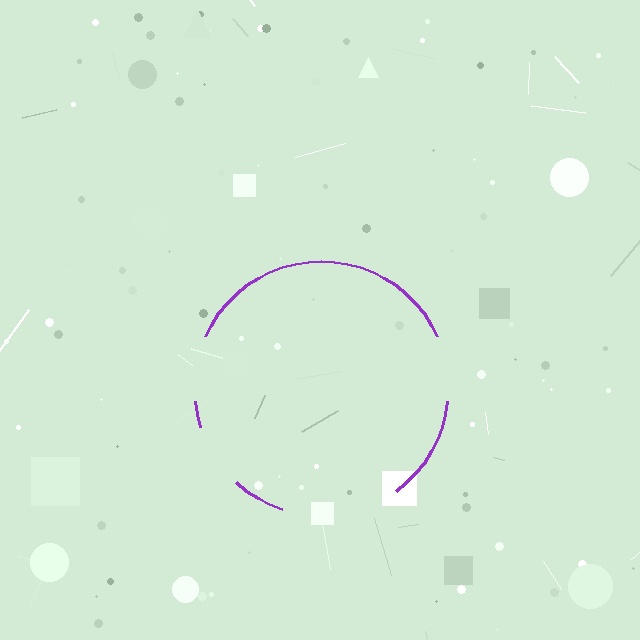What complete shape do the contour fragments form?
The contour fragments form a circle.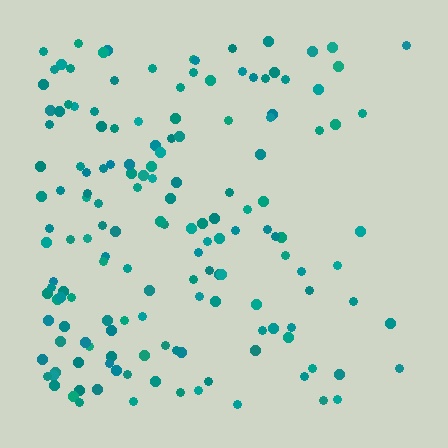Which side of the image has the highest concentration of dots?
The left.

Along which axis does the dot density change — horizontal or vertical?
Horizontal.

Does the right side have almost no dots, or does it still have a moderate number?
Still a moderate number, just noticeably fewer than the left.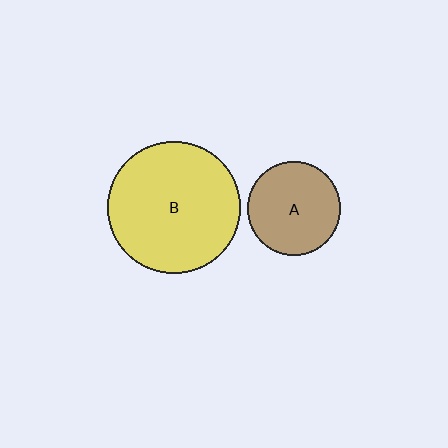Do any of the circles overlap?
No, none of the circles overlap.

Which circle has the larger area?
Circle B (yellow).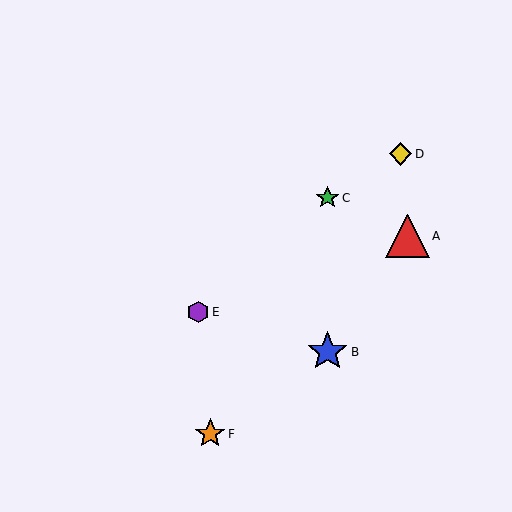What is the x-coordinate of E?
Object E is at x≈198.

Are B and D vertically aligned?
No, B is at x≈328 and D is at x≈400.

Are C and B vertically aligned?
Yes, both are at x≈328.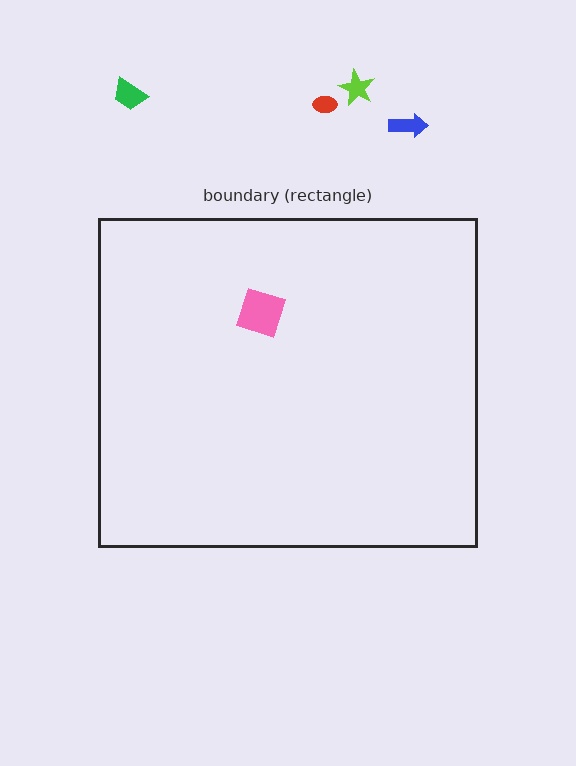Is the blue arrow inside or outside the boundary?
Outside.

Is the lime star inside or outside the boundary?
Outside.